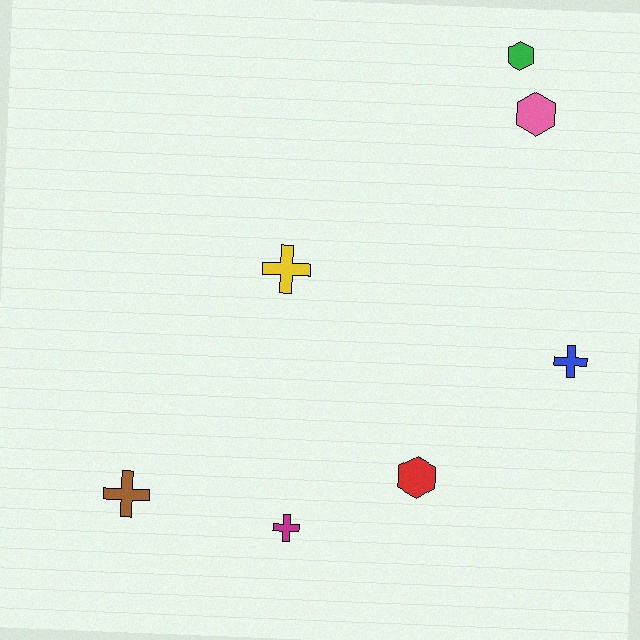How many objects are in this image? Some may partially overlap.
There are 7 objects.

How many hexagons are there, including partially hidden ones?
There are 3 hexagons.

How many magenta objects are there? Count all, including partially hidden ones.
There is 1 magenta object.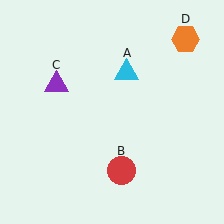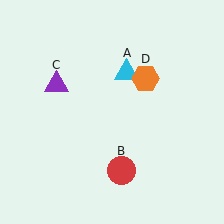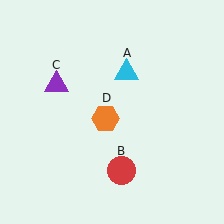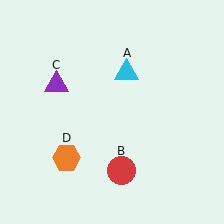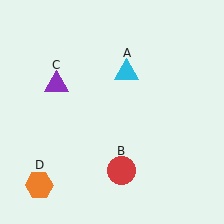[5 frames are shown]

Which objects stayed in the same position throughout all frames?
Cyan triangle (object A) and red circle (object B) and purple triangle (object C) remained stationary.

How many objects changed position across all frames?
1 object changed position: orange hexagon (object D).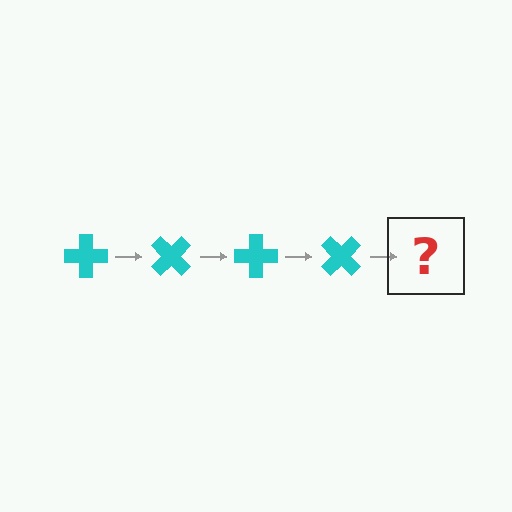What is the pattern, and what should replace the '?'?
The pattern is that the cross rotates 45 degrees each step. The '?' should be a cyan cross rotated 180 degrees.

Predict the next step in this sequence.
The next step is a cyan cross rotated 180 degrees.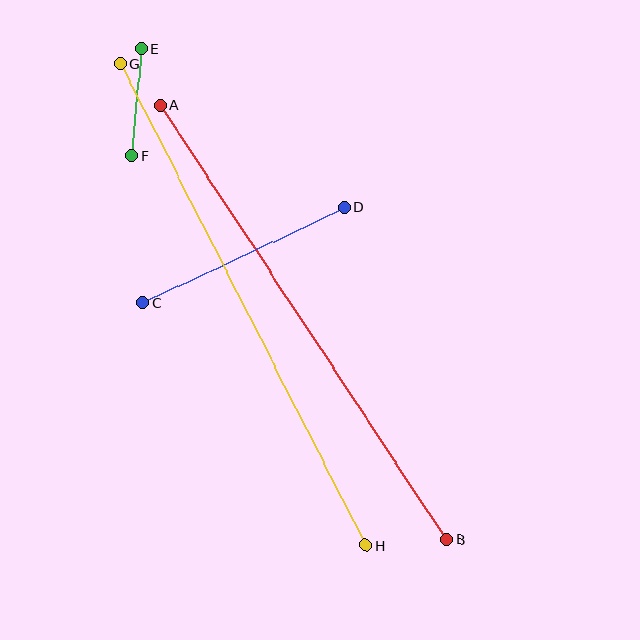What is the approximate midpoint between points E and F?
The midpoint is at approximately (136, 102) pixels.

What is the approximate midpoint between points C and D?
The midpoint is at approximately (244, 255) pixels.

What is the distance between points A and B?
The distance is approximately 520 pixels.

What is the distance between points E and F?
The distance is approximately 107 pixels.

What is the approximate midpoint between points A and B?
The midpoint is at approximately (303, 323) pixels.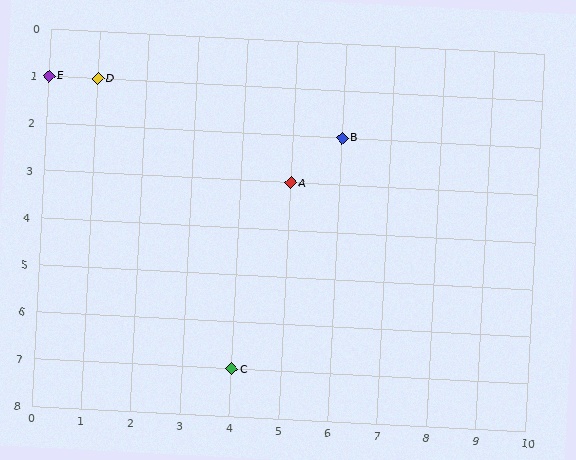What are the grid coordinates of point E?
Point E is at grid coordinates (0, 1).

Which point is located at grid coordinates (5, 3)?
Point A is at (5, 3).